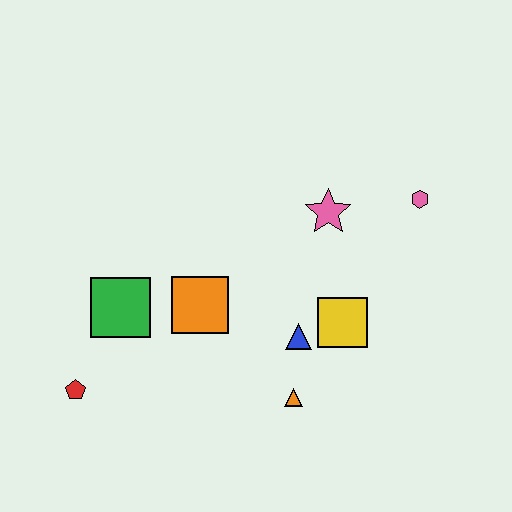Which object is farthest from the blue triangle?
The red pentagon is farthest from the blue triangle.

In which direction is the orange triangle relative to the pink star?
The orange triangle is below the pink star.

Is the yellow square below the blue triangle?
No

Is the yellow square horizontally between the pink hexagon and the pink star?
Yes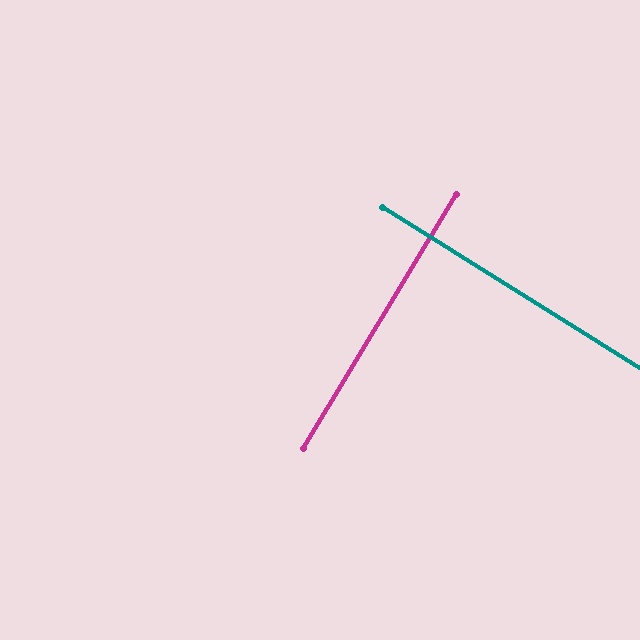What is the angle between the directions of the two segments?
Approximately 89 degrees.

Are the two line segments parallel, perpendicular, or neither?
Perpendicular — they meet at approximately 89°.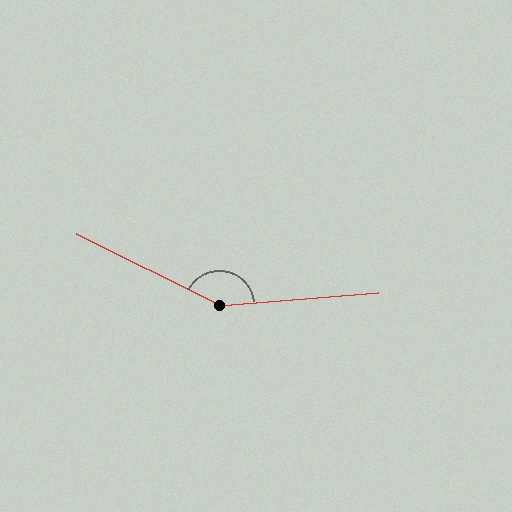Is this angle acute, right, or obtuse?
It is obtuse.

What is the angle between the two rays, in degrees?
Approximately 149 degrees.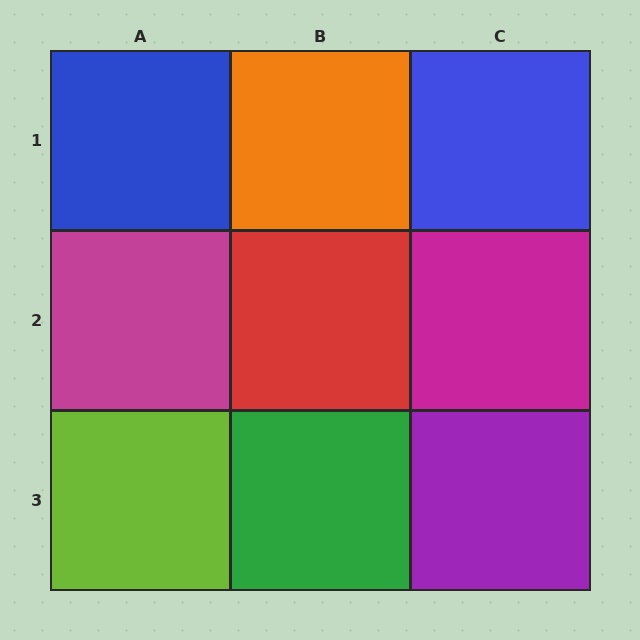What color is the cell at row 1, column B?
Orange.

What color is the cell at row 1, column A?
Blue.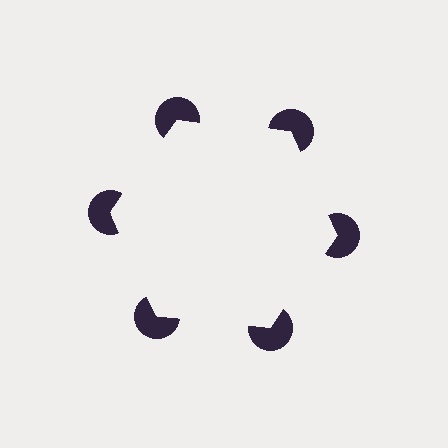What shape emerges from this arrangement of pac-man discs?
An illusory hexagon — its edges are inferred from the aligned wedge cuts in the pac-man discs, not physically drawn.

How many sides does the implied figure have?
6 sides.